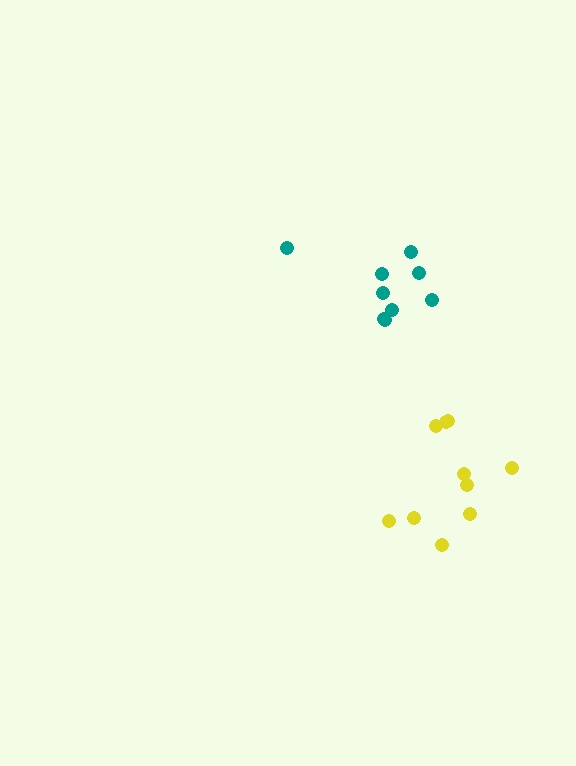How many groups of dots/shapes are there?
There are 2 groups.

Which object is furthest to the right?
The yellow cluster is rightmost.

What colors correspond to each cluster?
The clusters are colored: teal, yellow.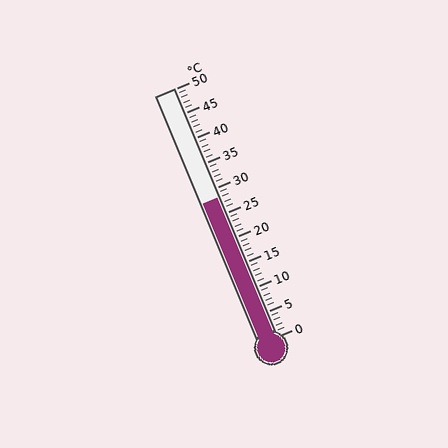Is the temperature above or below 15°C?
The temperature is above 15°C.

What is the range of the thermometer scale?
The thermometer scale ranges from 0°C to 50°C.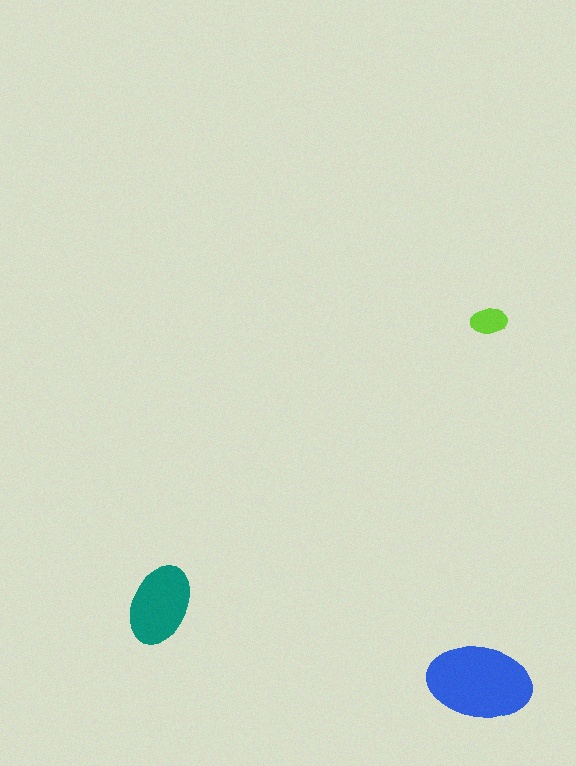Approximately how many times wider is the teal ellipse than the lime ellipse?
About 2 times wider.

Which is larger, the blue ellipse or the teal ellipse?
The blue one.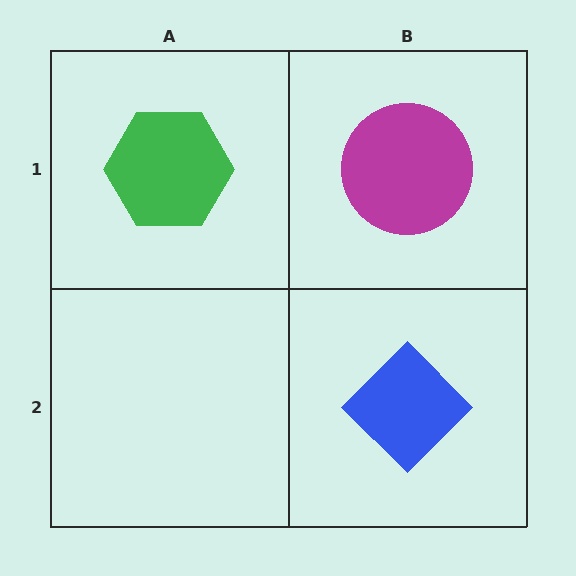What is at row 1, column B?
A magenta circle.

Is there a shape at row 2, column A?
No, that cell is empty.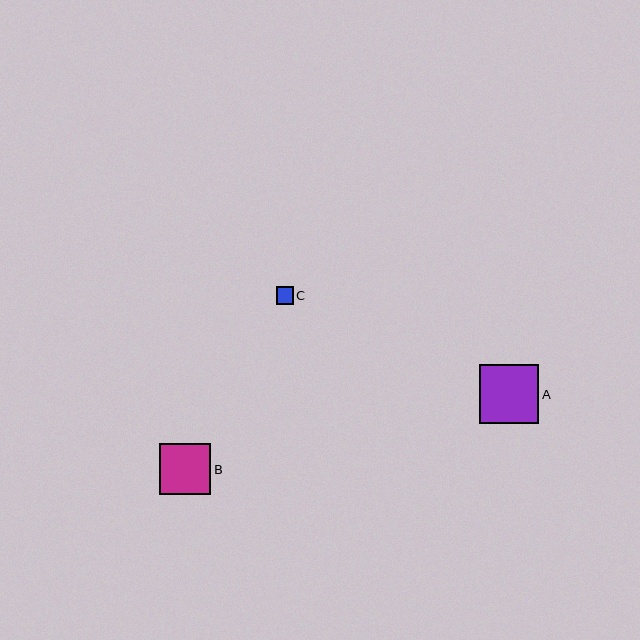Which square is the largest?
Square A is the largest with a size of approximately 59 pixels.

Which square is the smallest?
Square C is the smallest with a size of approximately 17 pixels.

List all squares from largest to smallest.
From largest to smallest: A, B, C.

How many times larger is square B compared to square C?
Square B is approximately 3.0 times the size of square C.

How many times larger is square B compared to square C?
Square B is approximately 3.0 times the size of square C.